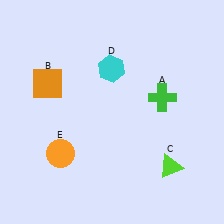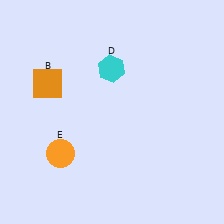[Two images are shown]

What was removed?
The green cross (A), the lime triangle (C) were removed in Image 2.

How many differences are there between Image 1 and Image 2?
There are 2 differences between the two images.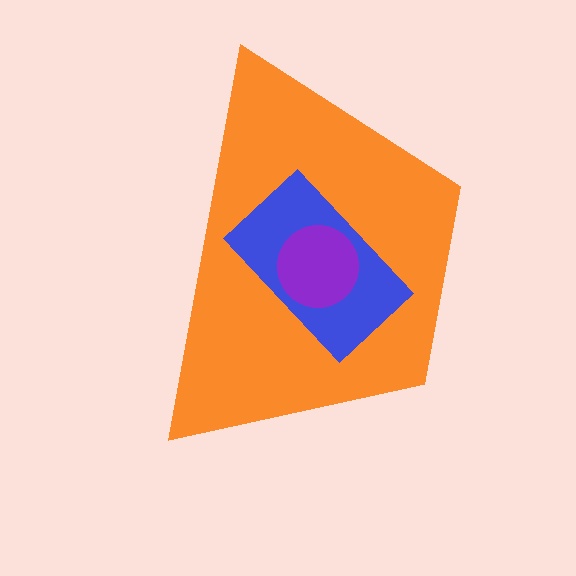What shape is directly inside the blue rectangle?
The purple circle.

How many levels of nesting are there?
3.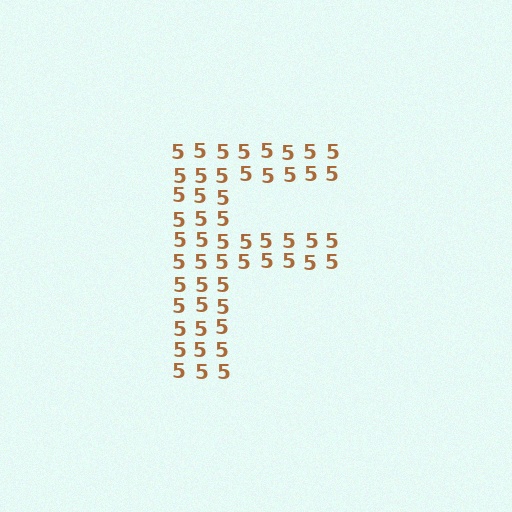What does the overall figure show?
The overall figure shows the letter F.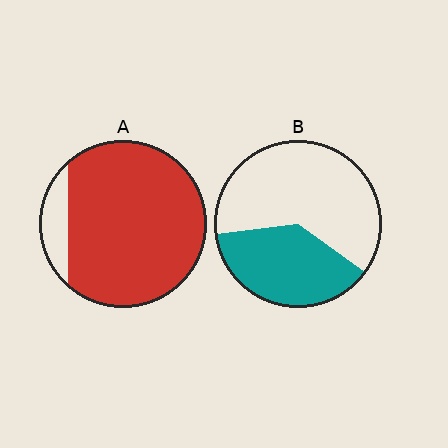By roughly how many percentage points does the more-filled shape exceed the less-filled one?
By roughly 50 percentage points (A over B).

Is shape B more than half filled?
No.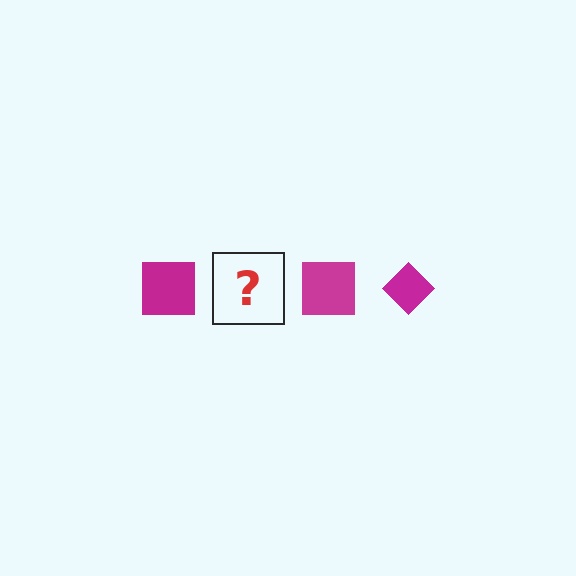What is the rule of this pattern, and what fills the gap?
The rule is that the pattern cycles through square, diamond shapes in magenta. The gap should be filled with a magenta diamond.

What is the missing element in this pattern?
The missing element is a magenta diamond.